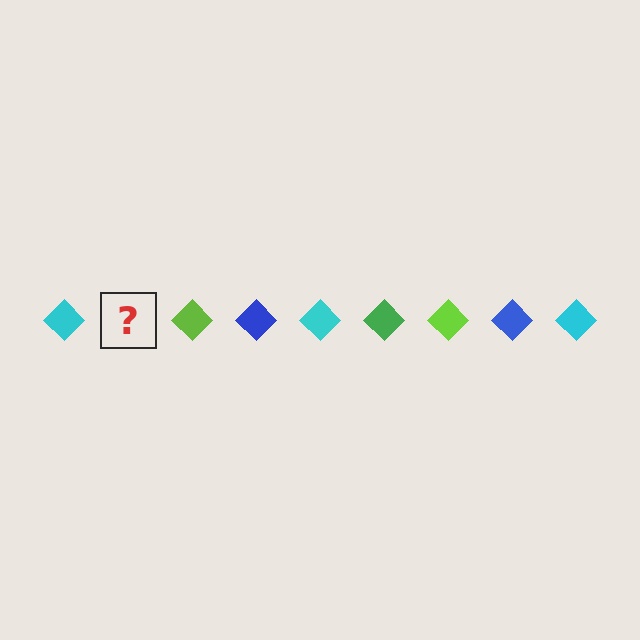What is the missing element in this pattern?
The missing element is a green diamond.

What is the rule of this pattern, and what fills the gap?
The rule is that the pattern cycles through cyan, green, lime, blue diamonds. The gap should be filled with a green diamond.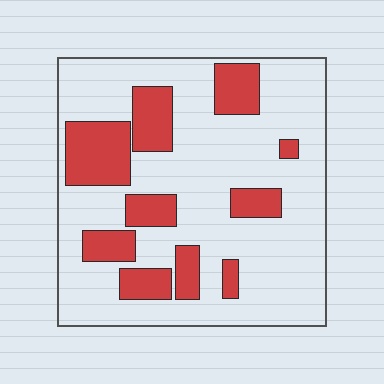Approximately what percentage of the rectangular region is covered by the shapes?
Approximately 25%.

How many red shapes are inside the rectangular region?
10.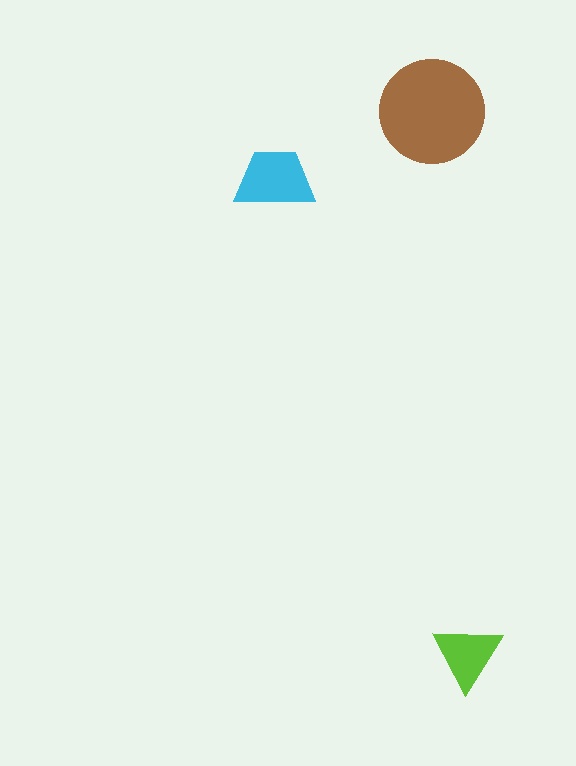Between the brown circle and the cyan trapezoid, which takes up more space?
The brown circle.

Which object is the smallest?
The lime triangle.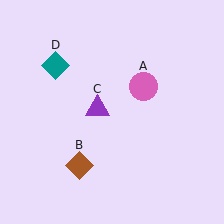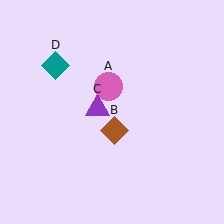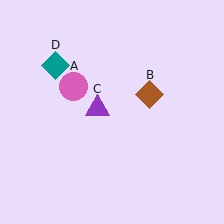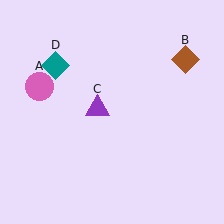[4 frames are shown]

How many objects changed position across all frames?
2 objects changed position: pink circle (object A), brown diamond (object B).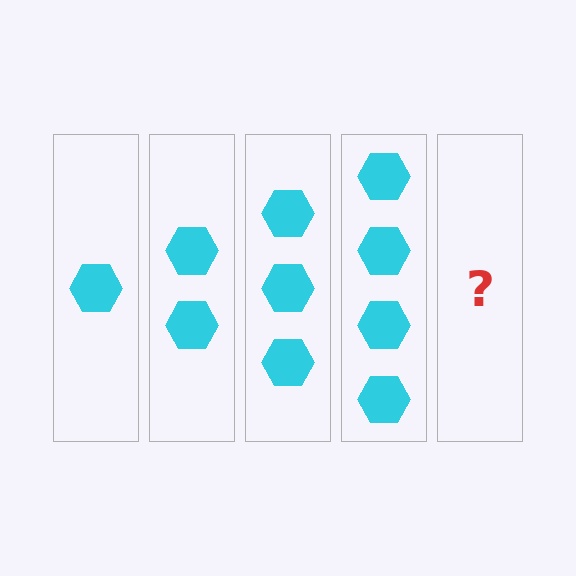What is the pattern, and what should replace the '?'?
The pattern is that each step adds one more hexagon. The '?' should be 5 hexagons.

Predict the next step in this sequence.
The next step is 5 hexagons.